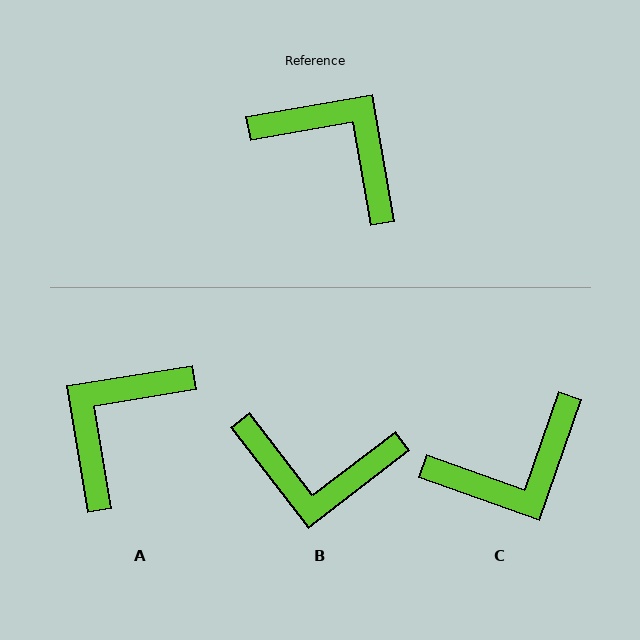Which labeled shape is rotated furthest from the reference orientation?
B, about 152 degrees away.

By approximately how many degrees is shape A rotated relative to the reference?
Approximately 90 degrees counter-clockwise.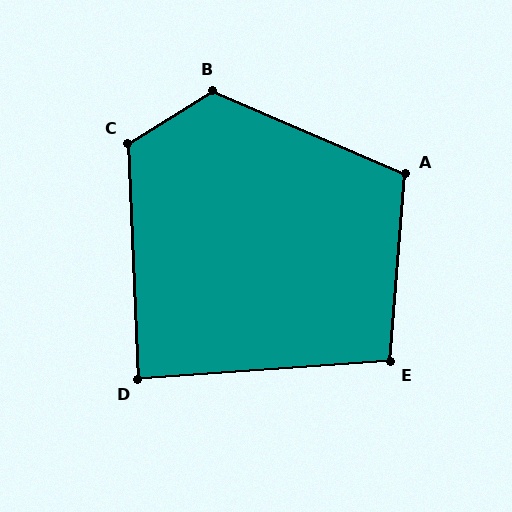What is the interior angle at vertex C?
Approximately 119 degrees (obtuse).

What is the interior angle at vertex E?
Approximately 99 degrees (obtuse).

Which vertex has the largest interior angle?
B, at approximately 125 degrees.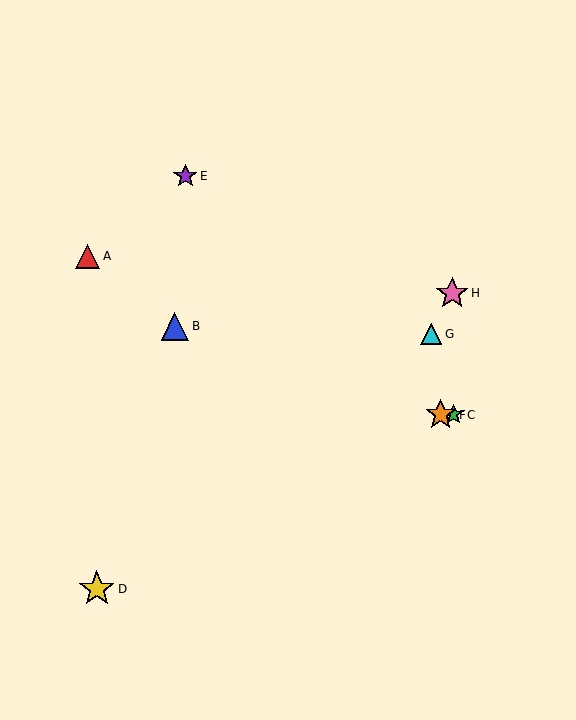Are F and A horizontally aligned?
No, F is at y≈415 and A is at y≈256.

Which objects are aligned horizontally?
Objects C, F are aligned horizontally.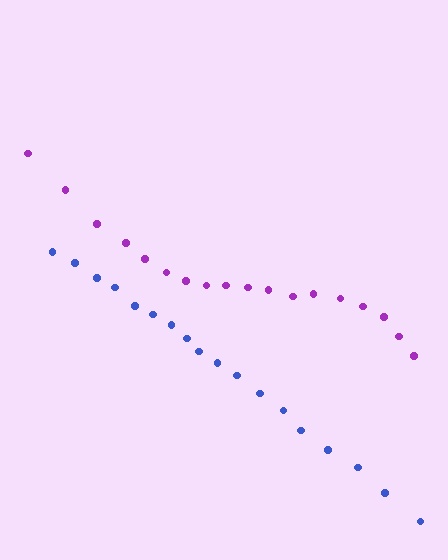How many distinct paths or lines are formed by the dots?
There are 2 distinct paths.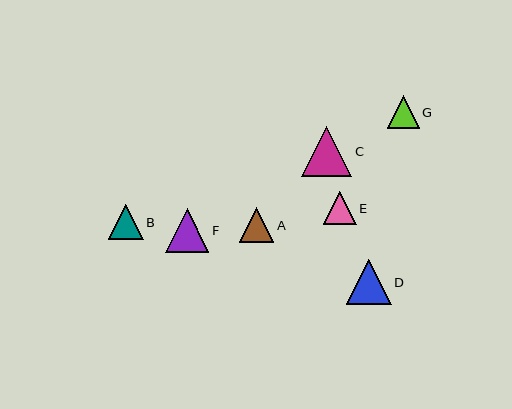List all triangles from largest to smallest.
From largest to smallest: C, D, F, B, A, E, G.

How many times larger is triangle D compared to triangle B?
Triangle D is approximately 1.3 times the size of triangle B.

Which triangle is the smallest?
Triangle G is the smallest with a size of approximately 32 pixels.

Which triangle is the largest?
Triangle C is the largest with a size of approximately 50 pixels.